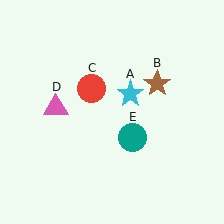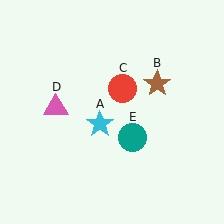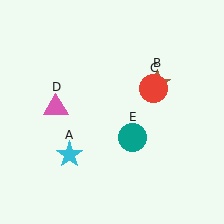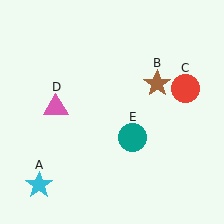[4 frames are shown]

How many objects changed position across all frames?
2 objects changed position: cyan star (object A), red circle (object C).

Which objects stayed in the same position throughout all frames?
Brown star (object B) and pink triangle (object D) and teal circle (object E) remained stationary.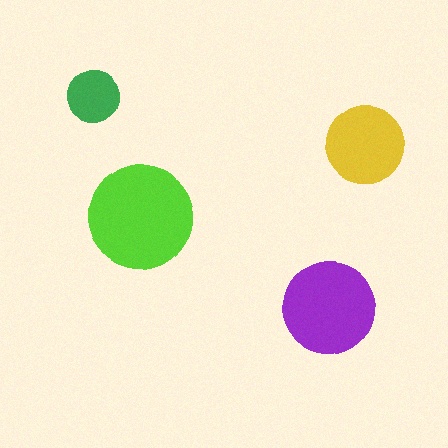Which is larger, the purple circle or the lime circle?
The lime one.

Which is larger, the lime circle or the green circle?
The lime one.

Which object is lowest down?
The purple circle is bottommost.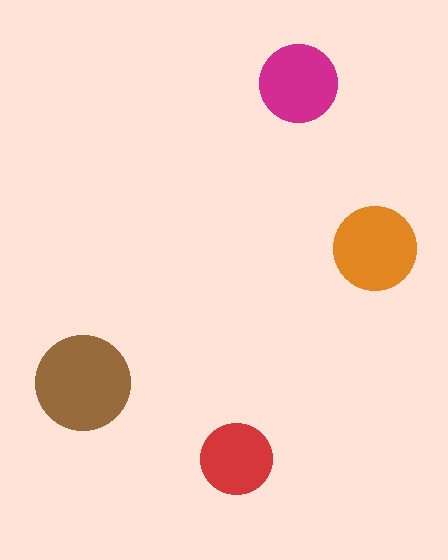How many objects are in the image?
There are 4 objects in the image.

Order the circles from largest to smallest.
the brown one, the orange one, the magenta one, the red one.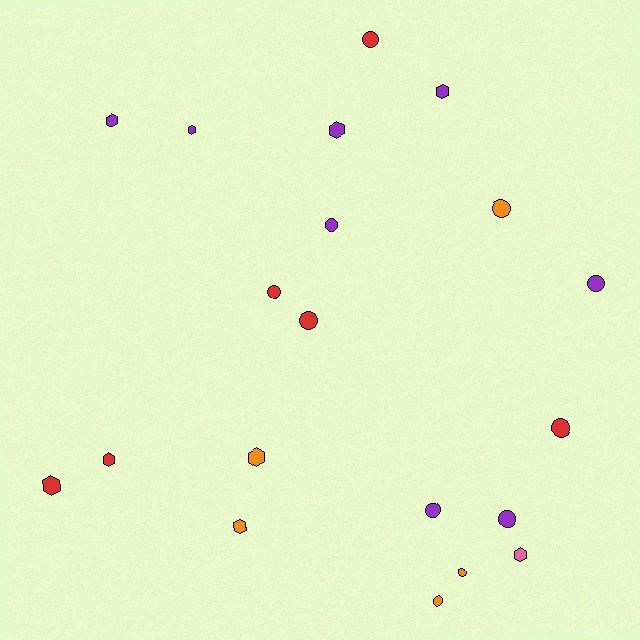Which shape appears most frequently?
Circle, with 11 objects.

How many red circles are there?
There are 4 red circles.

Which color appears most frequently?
Purple, with 8 objects.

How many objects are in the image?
There are 20 objects.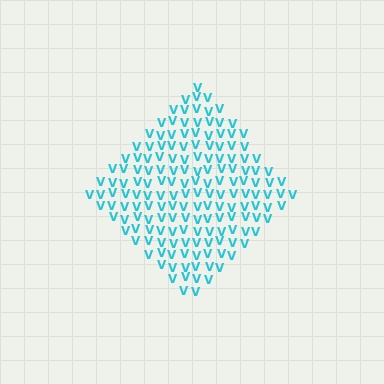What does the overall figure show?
The overall figure shows a diamond.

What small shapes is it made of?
It is made of small letter V's.